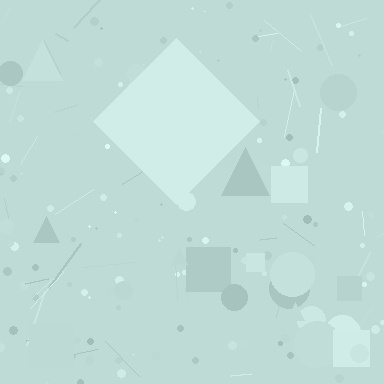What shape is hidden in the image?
A diamond is hidden in the image.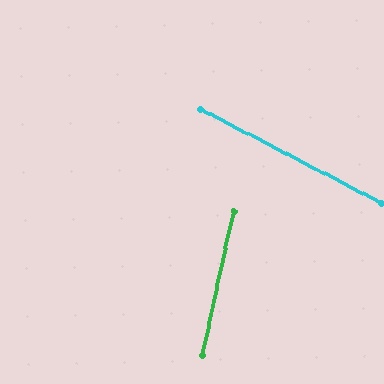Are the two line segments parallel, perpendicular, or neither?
Neither parallel nor perpendicular — they differ by about 75°.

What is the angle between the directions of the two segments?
Approximately 75 degrees.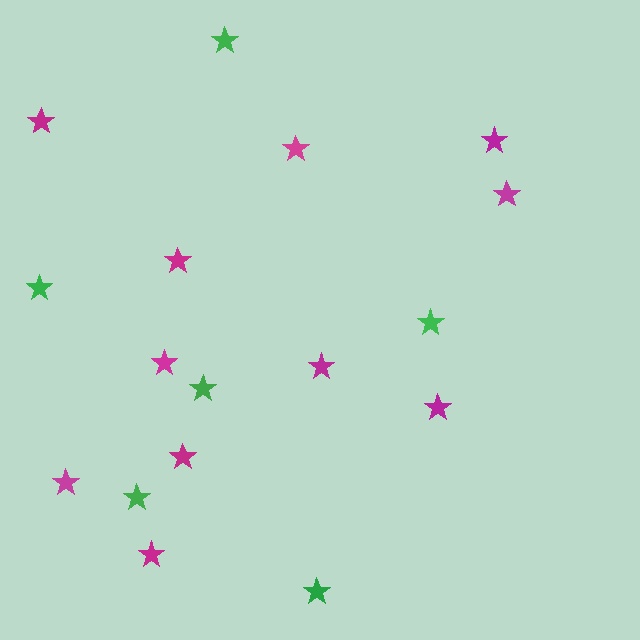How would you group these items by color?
There are 2 groups: one group of green stars (6) and one group of magenta stars (11).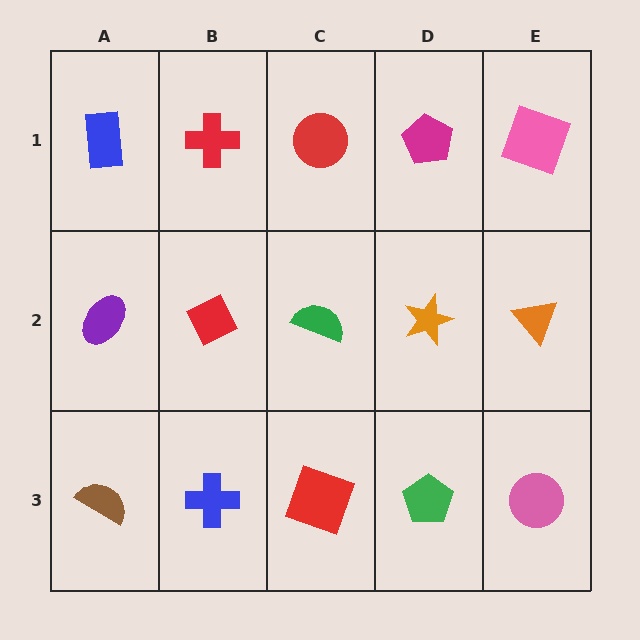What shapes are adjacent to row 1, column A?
A purple ellipse (row 2, column A), a red cross (row 1, column B).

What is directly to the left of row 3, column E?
A green pentagon.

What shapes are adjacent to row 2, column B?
A red cross (row 1, column B), a blue cross (row 3, column B), a purple ellipse (row 2, column A), a green semicircle (row 2, column C).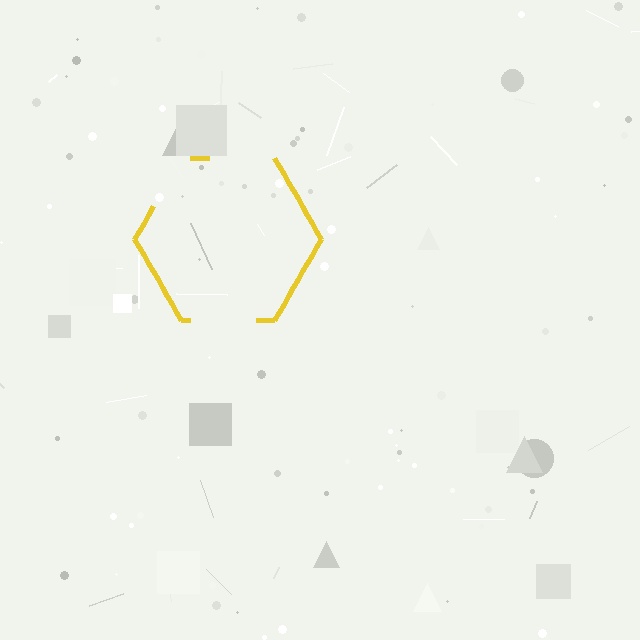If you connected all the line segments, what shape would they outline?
They would outline a hexagon.